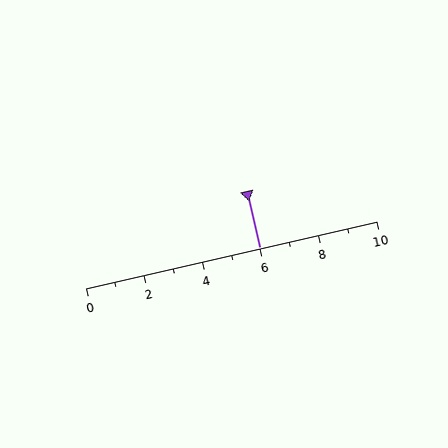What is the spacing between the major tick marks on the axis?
The major ticks are spaced 2 apart.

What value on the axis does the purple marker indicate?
The marker indicates approximately 6.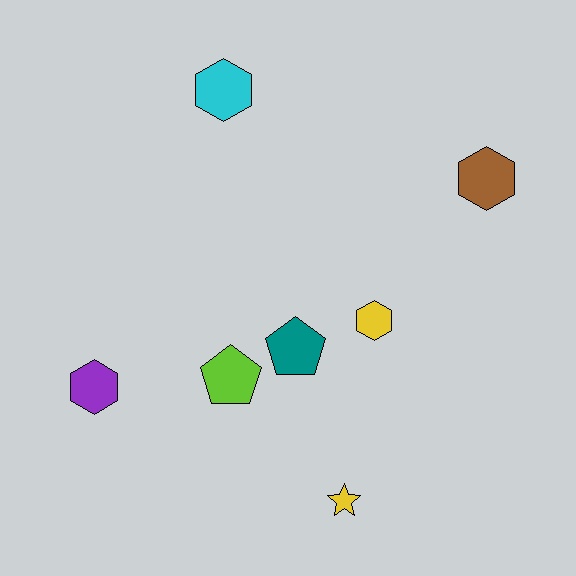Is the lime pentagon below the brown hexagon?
Yes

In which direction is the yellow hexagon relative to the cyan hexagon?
The yellow hexagon is below the cyan hexagon.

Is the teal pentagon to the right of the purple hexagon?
Yes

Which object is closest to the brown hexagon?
The yellow hexagon is closest to the brown hexagon.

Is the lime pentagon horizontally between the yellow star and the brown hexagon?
No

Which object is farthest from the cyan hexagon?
The yellow star is farthest from the cyan hexagon.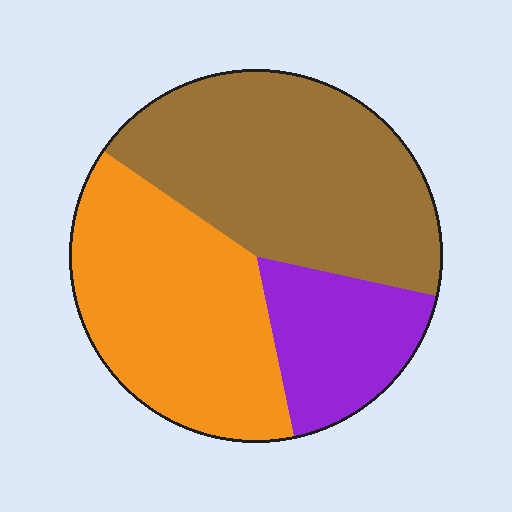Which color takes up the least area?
Purple, at roughly 20%.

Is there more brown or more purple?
Brown.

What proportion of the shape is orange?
Orange takes up between a third and a half of the shape.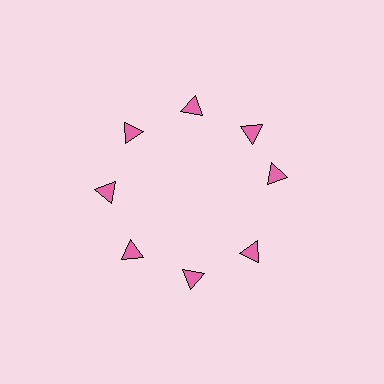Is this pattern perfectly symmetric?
No. The 8 pink triangles are arranged in a ring, but one element near the 3 o'clock position is rotated out of alignment along the ring, breaking the 8-fold rotational symmetry.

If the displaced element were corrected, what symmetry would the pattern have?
It would have 8-fold rotational symmetry — the pattern would map onto itself every 45 degrees.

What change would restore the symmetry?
The symmetry would be restored by rotating it back into even spacing with its neighbors so that all 8 triangles sit at equal angles and equal distance from the center.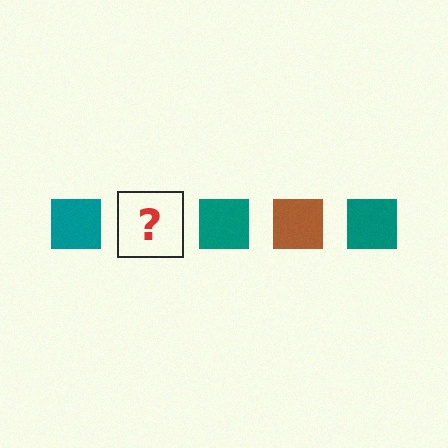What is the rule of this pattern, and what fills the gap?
The rule is that the pattern cycles through teal, brown squares. The gap should be filled with a brown square.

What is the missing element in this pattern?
The missing element is a brown square.